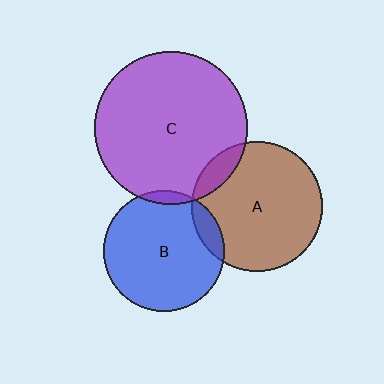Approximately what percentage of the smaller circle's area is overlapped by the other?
Approximately 10%.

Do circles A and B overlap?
Yes.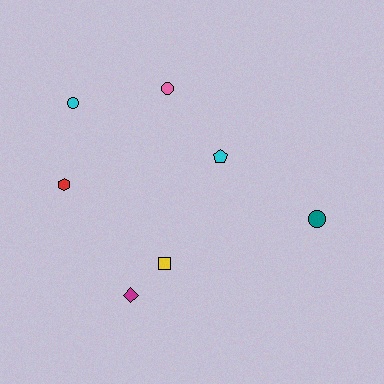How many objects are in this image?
There are 7 objects.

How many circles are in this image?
There are 3 circles.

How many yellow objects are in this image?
There is 1 yellow object.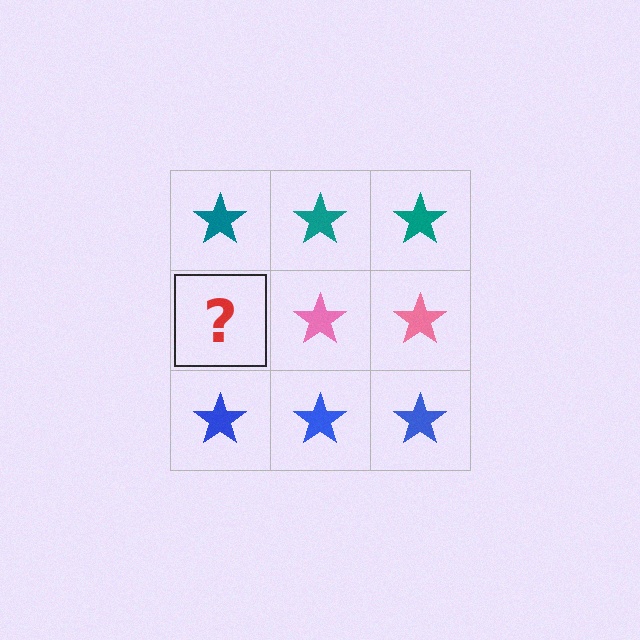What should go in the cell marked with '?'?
The missing cell should contain a pink star.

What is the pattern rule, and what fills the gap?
The rule is that each row has a consistent color. The gap should be filled with a pink star.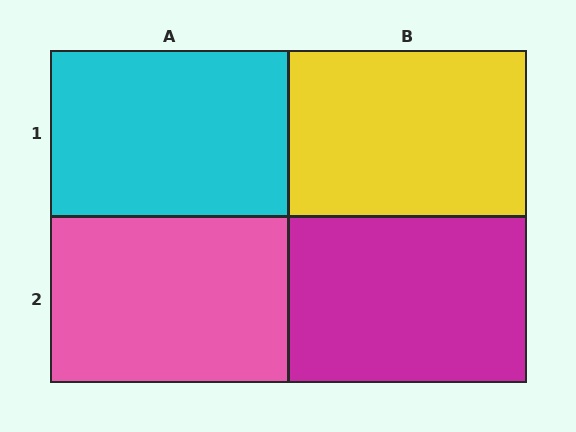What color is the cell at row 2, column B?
Magenta.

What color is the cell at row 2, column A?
Pink.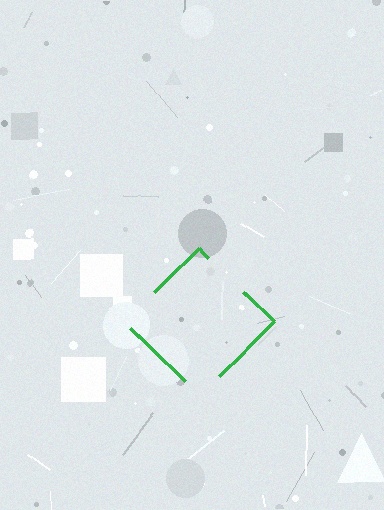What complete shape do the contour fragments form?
The contour fragments form a diamond.